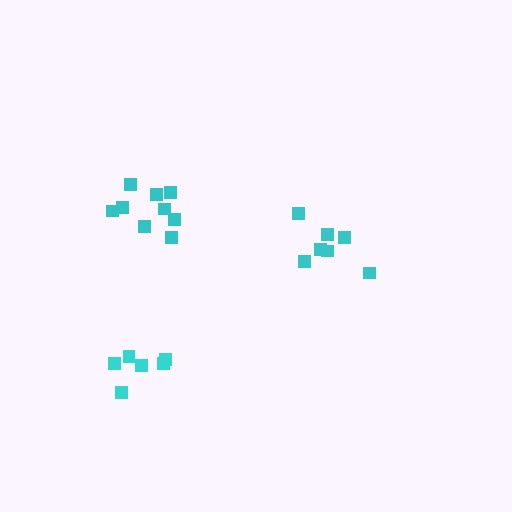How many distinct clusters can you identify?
There are 3 distinct clusters.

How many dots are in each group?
Group 1: 9 dots, Group 2: 7 dots, Group 3: 6 dots (22 total).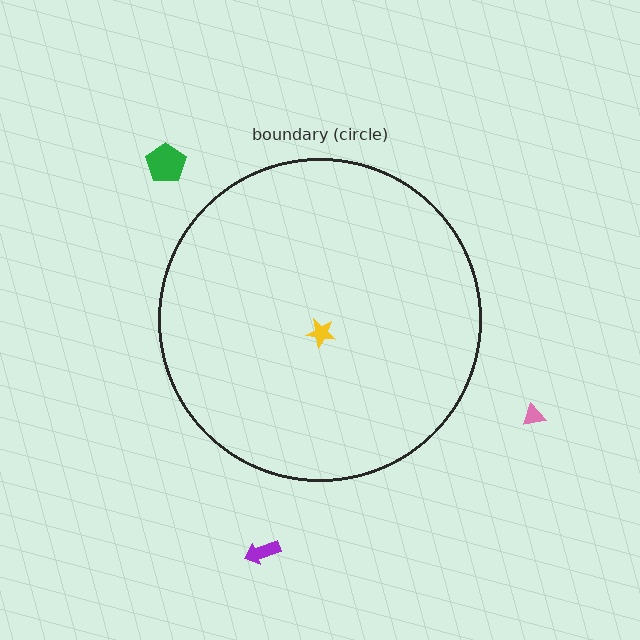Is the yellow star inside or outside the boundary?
Inside.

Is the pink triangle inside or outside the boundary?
Outside.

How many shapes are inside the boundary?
1 inside, 3 outside.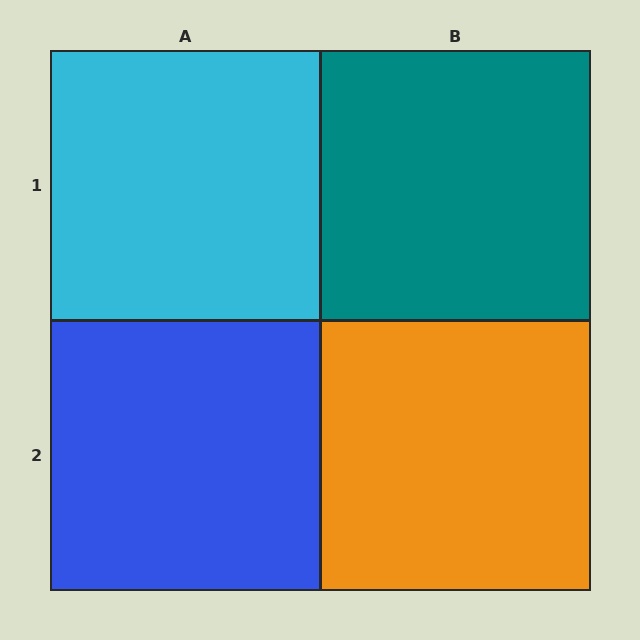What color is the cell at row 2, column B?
Orange.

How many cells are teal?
1 cell is teal.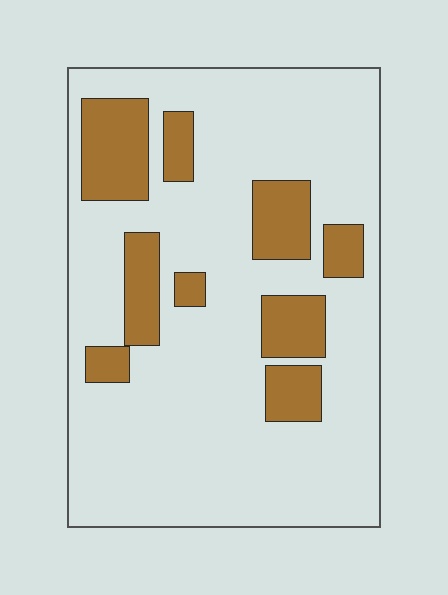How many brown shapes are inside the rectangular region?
9.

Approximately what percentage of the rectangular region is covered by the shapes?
Approximately 20%.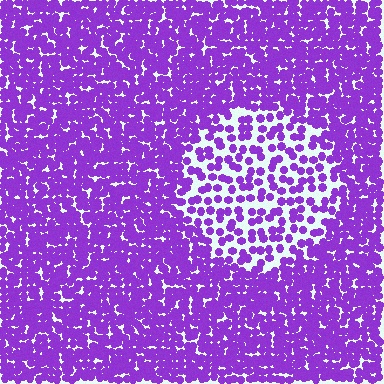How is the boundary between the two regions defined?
The boundary is defined by a change in element density (approximately 2.3x ratio). All elements are the same color, size, and shape.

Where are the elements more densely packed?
The elements are more densely packed outside the circle boundary.